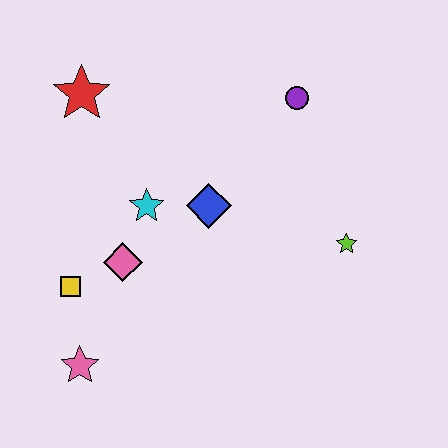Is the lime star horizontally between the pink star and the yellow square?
No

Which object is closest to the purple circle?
The blue diamond is closest to the purple circle.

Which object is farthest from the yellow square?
The purple circle is farthest from the yellow square.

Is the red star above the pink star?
Yes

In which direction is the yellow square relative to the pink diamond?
The yellow square is to the left of the pink diamond.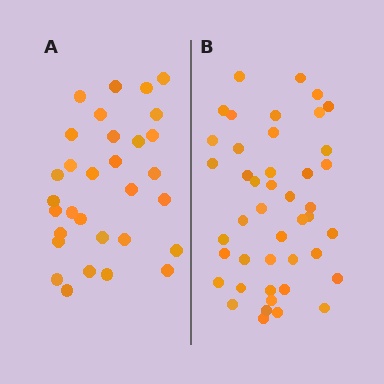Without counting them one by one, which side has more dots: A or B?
Region B (the right region) has more dots.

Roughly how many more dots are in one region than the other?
Region B has approximately 15 more dots than region A.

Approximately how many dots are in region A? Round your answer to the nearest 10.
About 30 dots. (The exact count is 31, which rounds to 30.)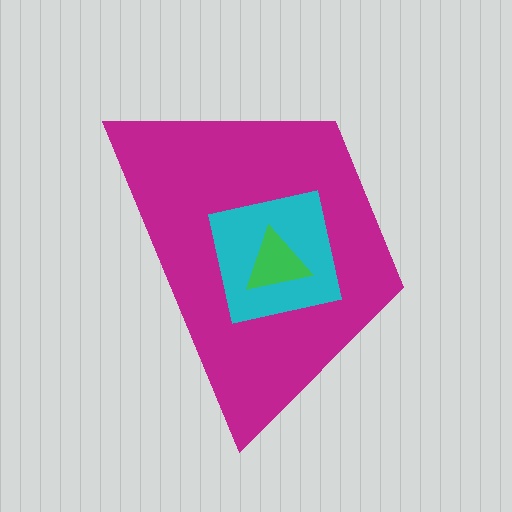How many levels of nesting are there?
3.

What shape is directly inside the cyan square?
The green triangle.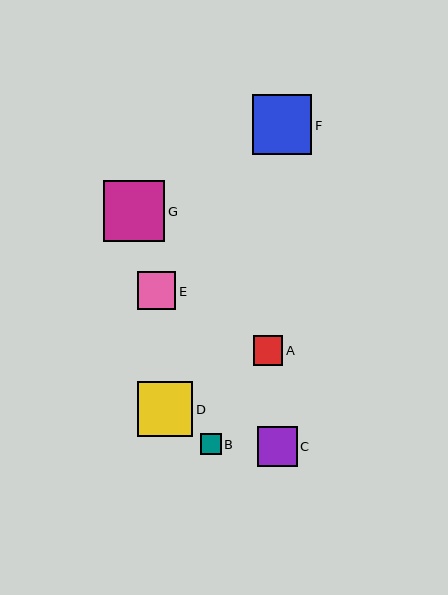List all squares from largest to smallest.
From largest to smallest: G, F, D, C, E, A, B.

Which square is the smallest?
Square B is the smallest with a size of approximately 21 pixels.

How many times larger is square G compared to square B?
Square G is approximately 2.9 times the size of square B.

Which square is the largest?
Square G is the largest with a size of approximately 61 pixels.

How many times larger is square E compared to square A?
Square E is approximately 1.3 times the size of square A.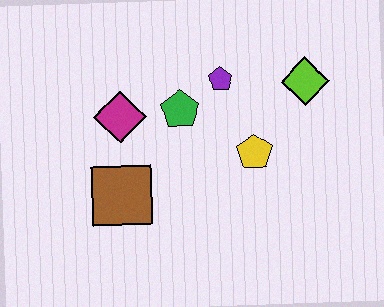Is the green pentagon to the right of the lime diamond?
No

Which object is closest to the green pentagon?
The purple pentagon is closest to the green pentagon.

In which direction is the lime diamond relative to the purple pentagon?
The lime diamond is to the right of the purple pentagon.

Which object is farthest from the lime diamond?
The brown square is farthest from the lime diamond.